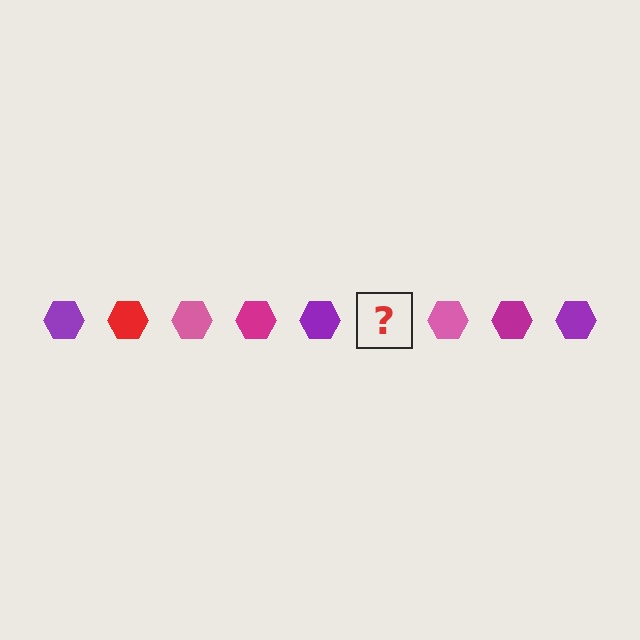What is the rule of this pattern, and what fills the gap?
The rule is that the pattern cycles through purple, red, pink, magenta hexagons. The gap should be filled with a red hexagon.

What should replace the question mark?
The question mark should be replaced with a red hexagon.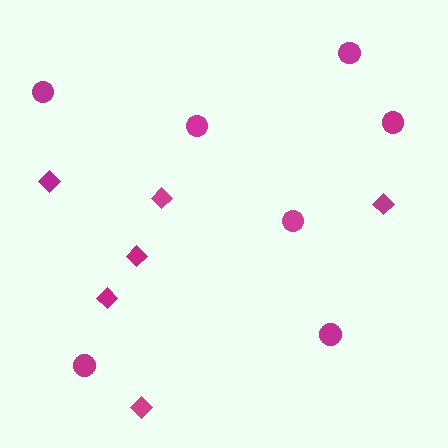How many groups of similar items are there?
There are 2 groups: one group of circles (7) and one group of diamonds (6).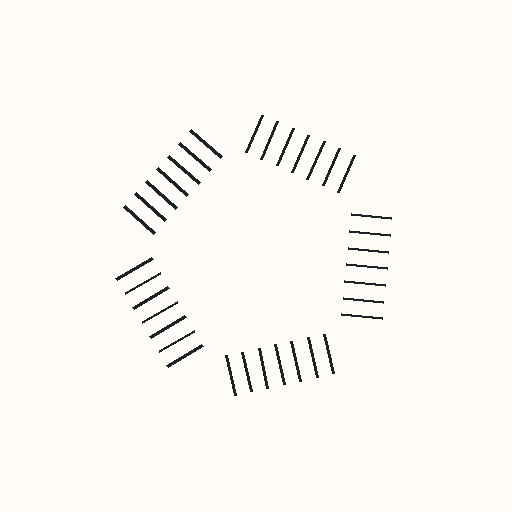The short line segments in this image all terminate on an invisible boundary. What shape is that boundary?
An illusory pentagon — the line segments terminate on its edges but no continuous stroke is drawn.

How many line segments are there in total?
35 — 7 along each of the 5 edges.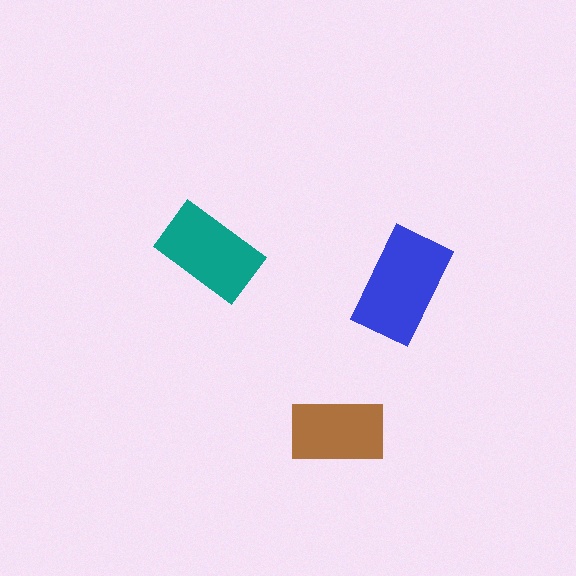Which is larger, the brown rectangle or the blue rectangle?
The blue one.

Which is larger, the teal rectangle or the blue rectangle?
The blue one.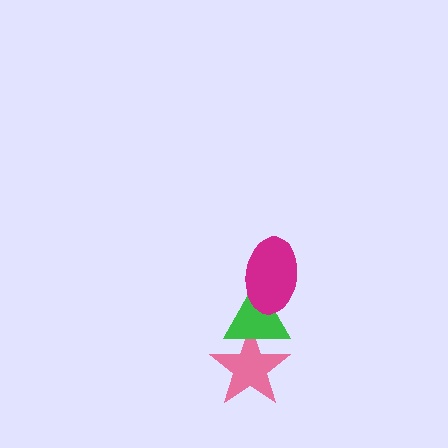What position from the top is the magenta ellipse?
The magenta ellipse is 1st from the top.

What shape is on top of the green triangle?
The magenta ellipse is on top of the green triangle.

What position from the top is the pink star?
The pink star is 3rd from the top.